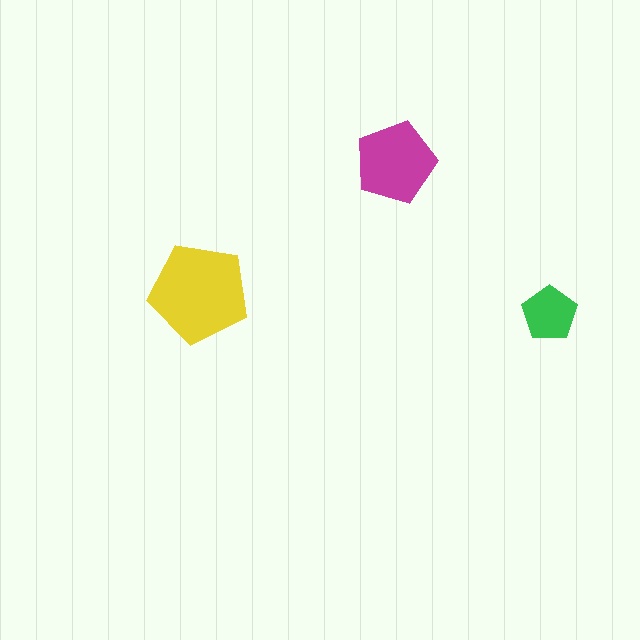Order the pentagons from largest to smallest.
the yellow one, the magenta one, the green one.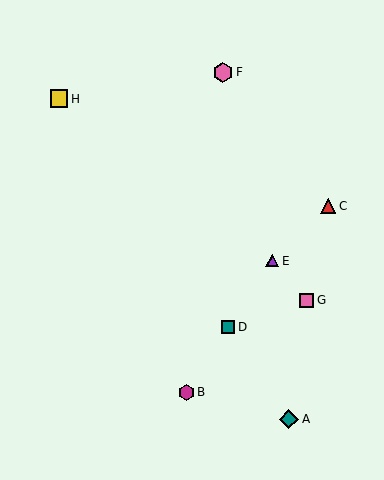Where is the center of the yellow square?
The center of the yellow square is at (59, 99).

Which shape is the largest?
The pink hexagon (labeled F) is the largest.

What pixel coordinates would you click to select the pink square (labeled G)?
Click at (307, 300) to select the pink square G.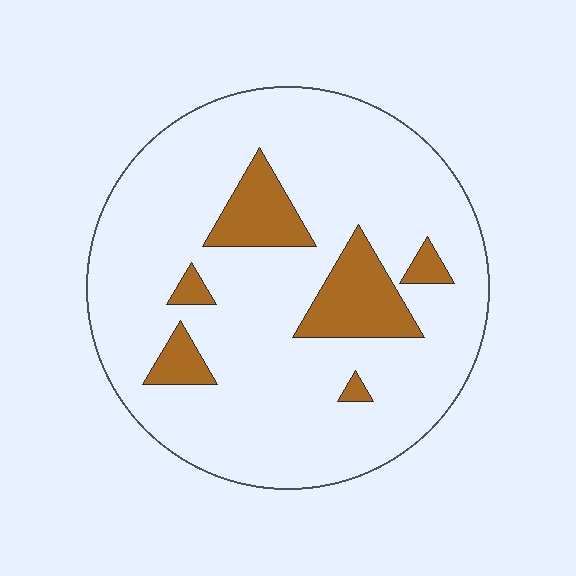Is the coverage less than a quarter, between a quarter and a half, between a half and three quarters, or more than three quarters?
Less than a quarter.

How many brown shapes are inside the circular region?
6.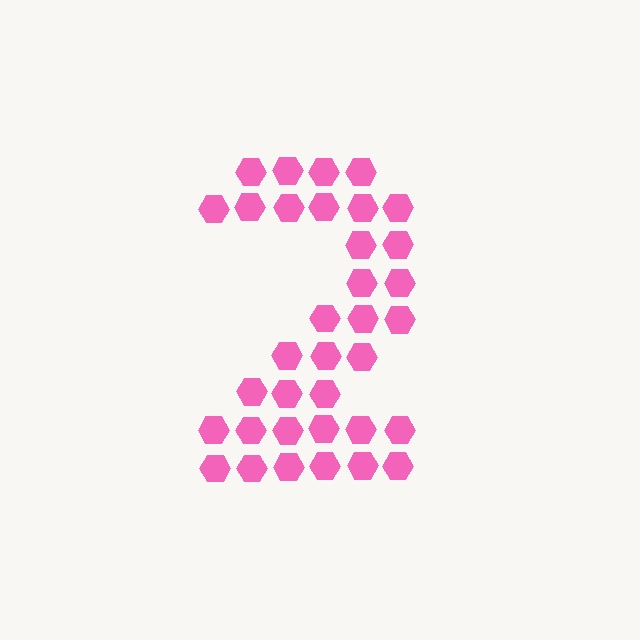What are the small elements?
The small elements are hexagons.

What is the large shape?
The large shape is the digit 2.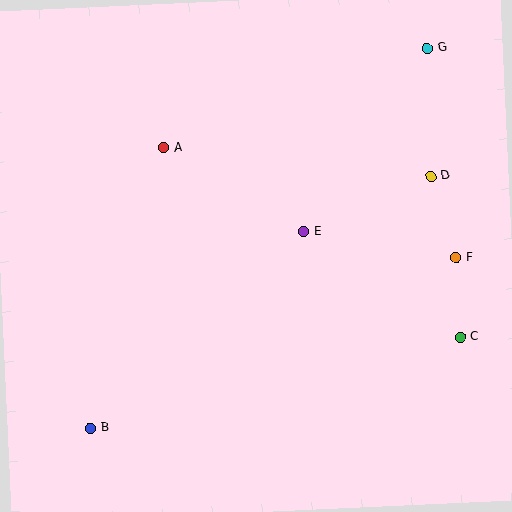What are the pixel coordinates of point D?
Point D is at (431, 176).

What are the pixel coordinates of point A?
Point A is at (164, 148).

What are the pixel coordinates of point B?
Point B is at (91, 428).